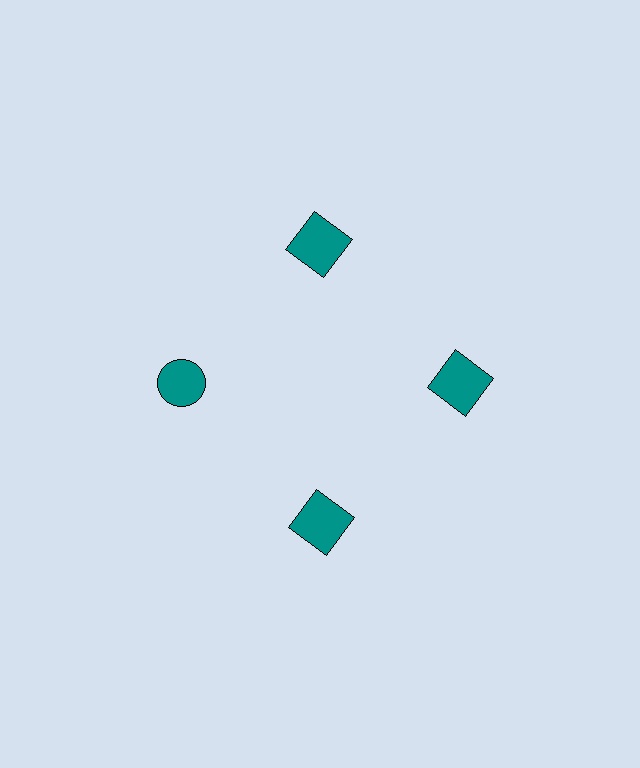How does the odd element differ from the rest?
It has a different shape: circle instead of square.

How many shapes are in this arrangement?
There are 4 shapes arranged in a ring pattern.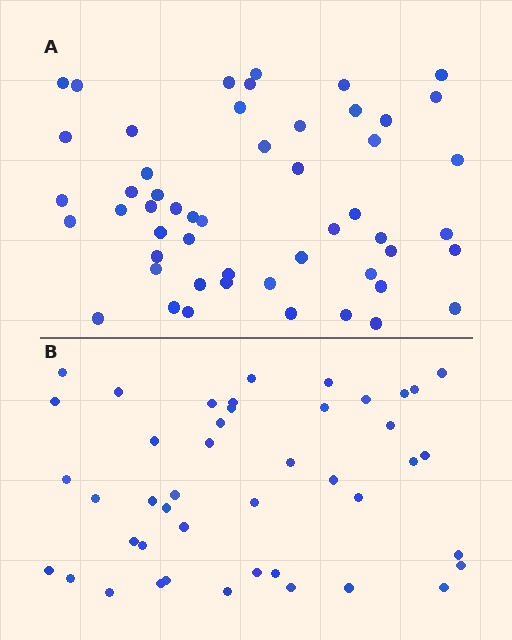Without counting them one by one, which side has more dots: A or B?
Region A (the top region) has more dots.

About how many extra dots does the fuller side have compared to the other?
Region A has roughly 8 or so more dots than region B.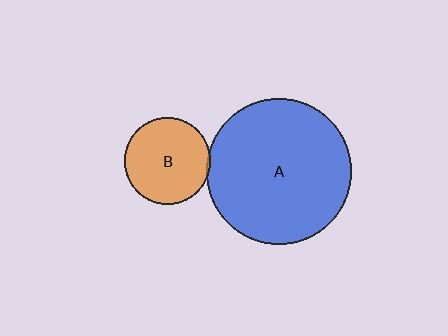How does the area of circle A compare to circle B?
Approximately 2.8 times.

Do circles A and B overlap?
Yes.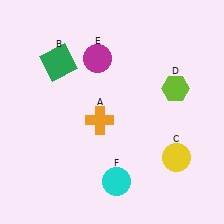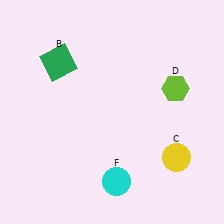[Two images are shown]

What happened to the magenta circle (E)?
The magenta circle (E) was removed in Image 2. It was in the top-left area of Image 1.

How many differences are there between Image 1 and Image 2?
There are 2 differences between the two images.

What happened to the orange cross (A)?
The orange cross (A) was removed in Image 2. It was in the bottom-left area of Image 1.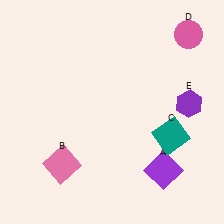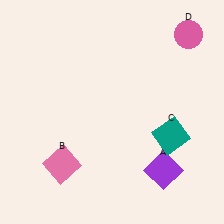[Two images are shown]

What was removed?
The purple hexagon (E) was removed in Image 2.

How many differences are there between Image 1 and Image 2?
There is 1 difference between the two images.